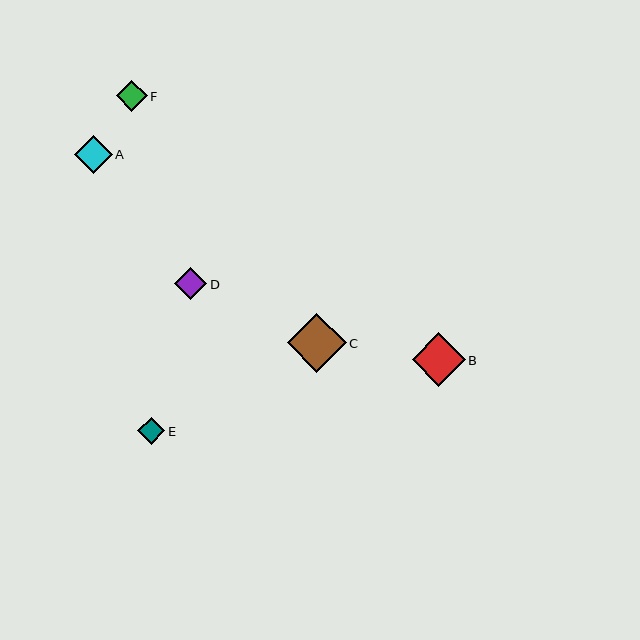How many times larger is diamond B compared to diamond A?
Diamond B is approximately 1.4 times the size of diamond A.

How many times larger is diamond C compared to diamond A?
Diamond C is approximately 1.6 times the size of diamond A.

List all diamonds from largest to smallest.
From largest to smallest: C, B, A, D, F, E.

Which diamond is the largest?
Diamond C is the largest with a size of approximately 59 pixels.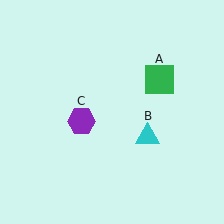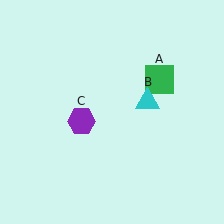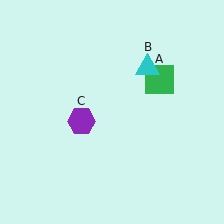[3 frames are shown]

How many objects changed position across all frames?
1 object changed position: cyan triangle (object B).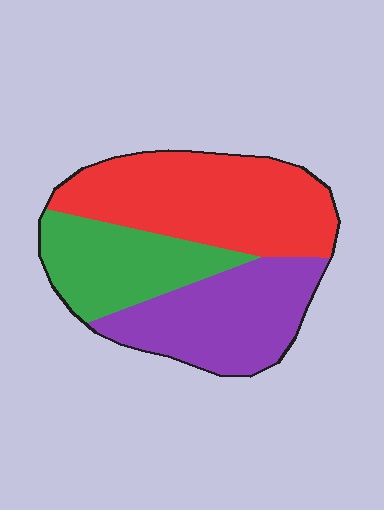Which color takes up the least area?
Green, at roughly 25%.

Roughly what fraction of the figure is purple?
Purple takes up between a quarter and a half of the figure.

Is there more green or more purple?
Purple.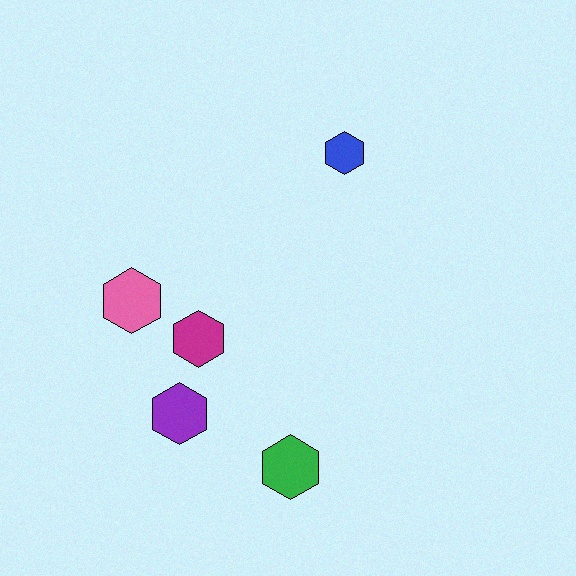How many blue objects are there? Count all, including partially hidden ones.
There is 1 blue object.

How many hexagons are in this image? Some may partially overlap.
There are 5 hexagons.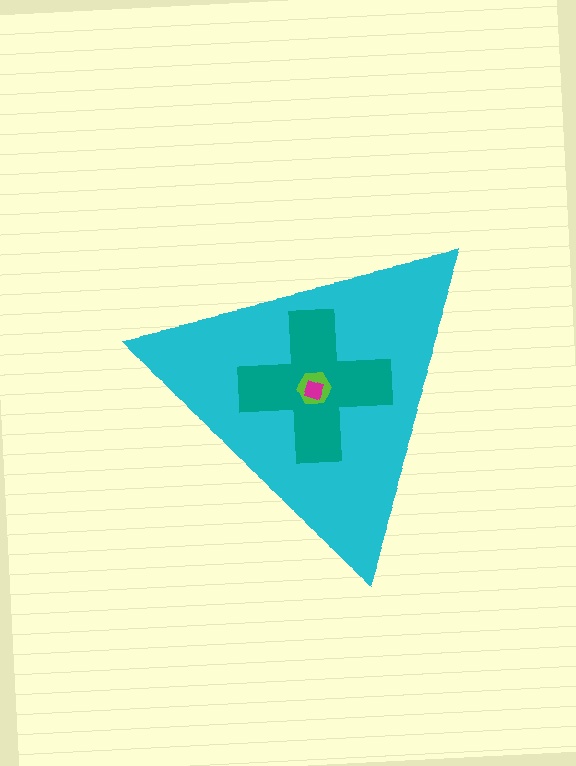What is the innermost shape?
The magenta diamond.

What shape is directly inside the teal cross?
The lime hexagon.